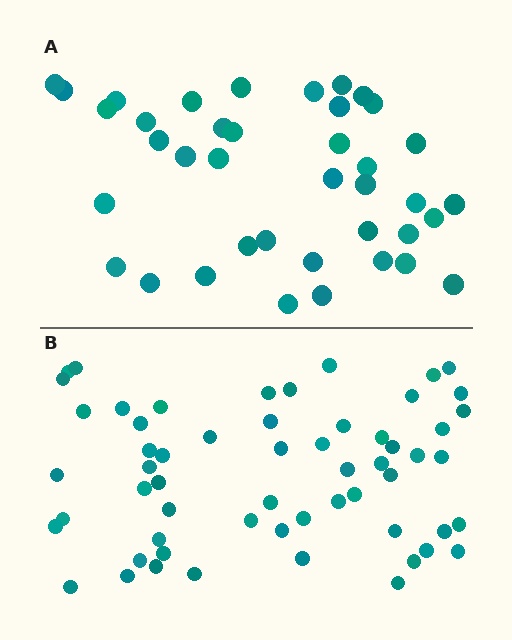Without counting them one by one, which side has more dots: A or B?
Region B (the bottom region) has more dots.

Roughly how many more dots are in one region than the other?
Region B has approximately 20 more dots than region A.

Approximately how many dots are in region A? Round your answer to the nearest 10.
About 40 dots. (The exact count is 39, which rounds to 40.)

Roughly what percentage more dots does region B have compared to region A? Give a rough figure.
About 50% more.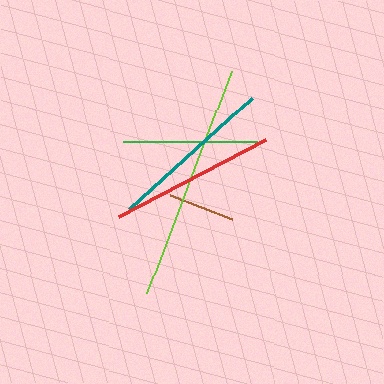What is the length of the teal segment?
The teal segment is approximately 165 pixels long.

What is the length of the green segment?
The green segment is approximately 134 pixels long.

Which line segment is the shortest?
The brown line is the shortest at approximately 67 pixels.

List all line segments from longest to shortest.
From longest to shortest: lime, red, teal, green, brown.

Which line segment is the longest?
The lime line is the longest at approximately 237 pixels.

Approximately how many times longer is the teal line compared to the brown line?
The teal line is approximately 2.5 times the length of the brown line.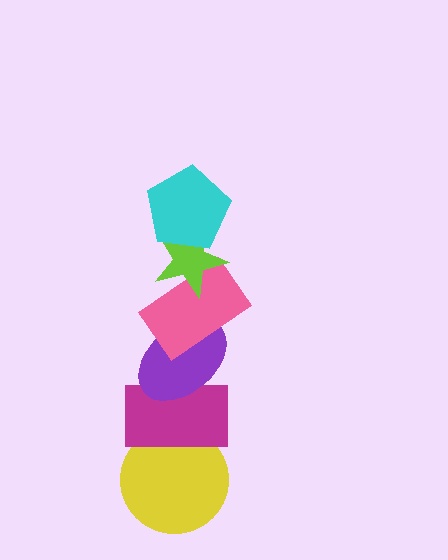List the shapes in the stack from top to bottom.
From top to bottom: the cyan pentagon, the lime star, the pink rectangle, the purple ellipse, the magenta rectangle, the yellow circle.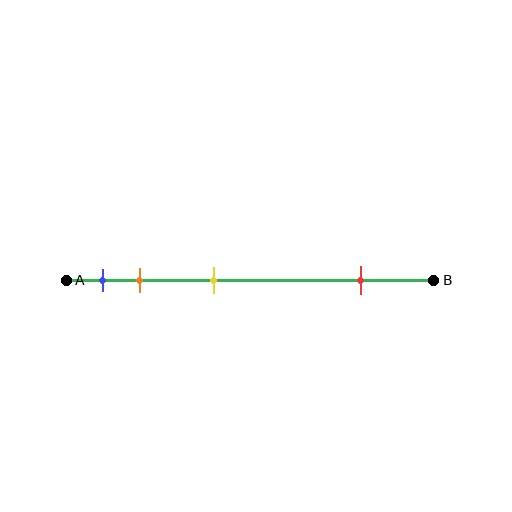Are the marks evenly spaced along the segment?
No, the marks are not evenly spaced.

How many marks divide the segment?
There are 4 marks dividing the segment.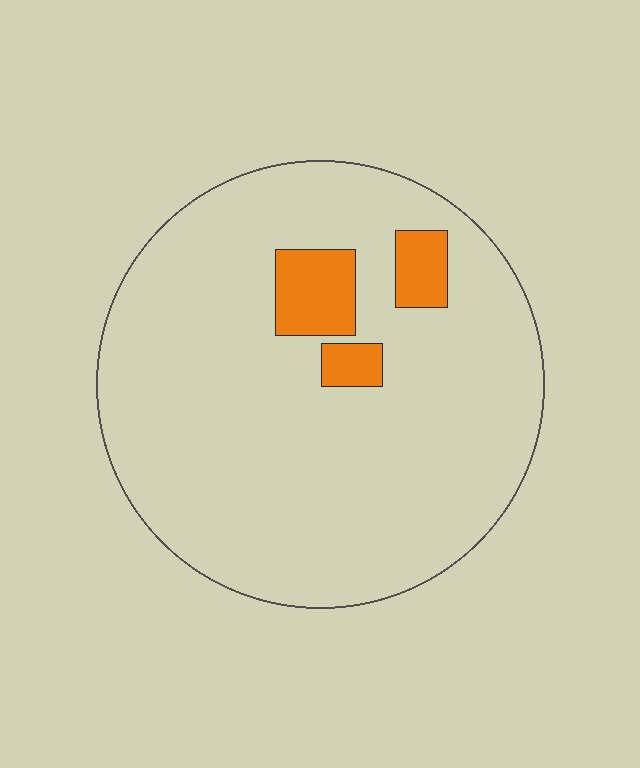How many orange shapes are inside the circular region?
3.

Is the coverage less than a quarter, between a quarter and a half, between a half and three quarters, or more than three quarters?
Less than a quarter.